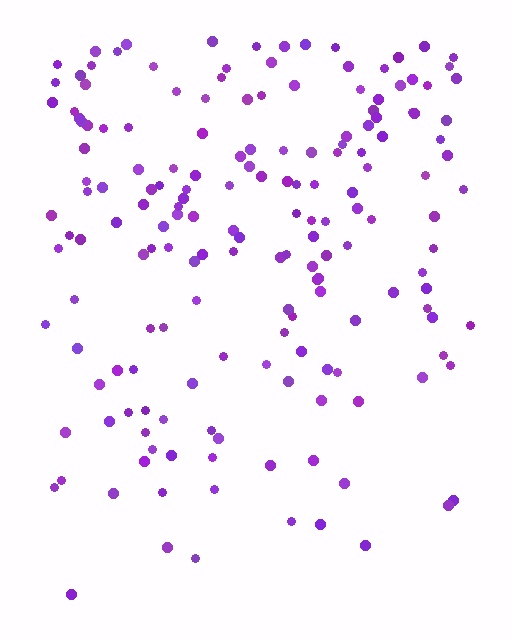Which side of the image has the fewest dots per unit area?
The bottom.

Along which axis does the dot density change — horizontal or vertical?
Vertical.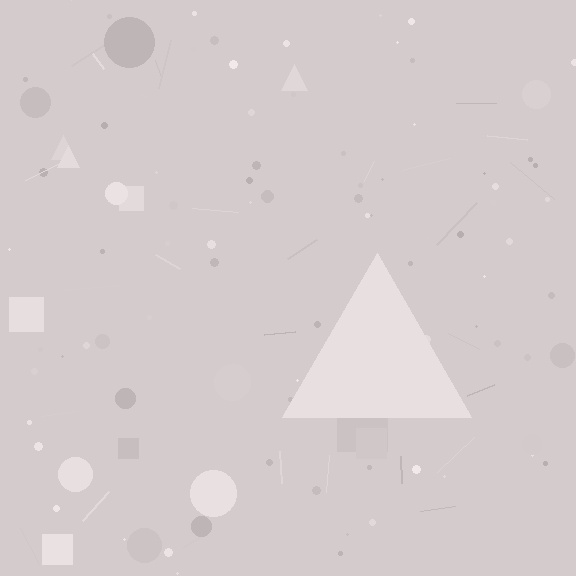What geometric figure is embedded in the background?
A triangle is embedded in the background.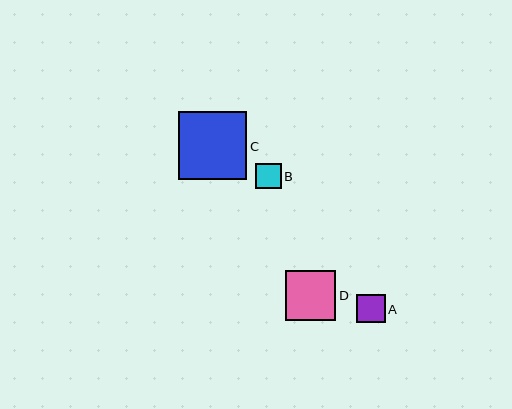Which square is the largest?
Square C is the largest with a size of approximately 68 pixels.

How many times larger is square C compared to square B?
Square C is approximately 2.7 times the size of square B.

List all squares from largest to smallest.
From largest to smallest: C, D, A, B.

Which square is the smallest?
Square B is the smallest with a size of approximately 25 pixels.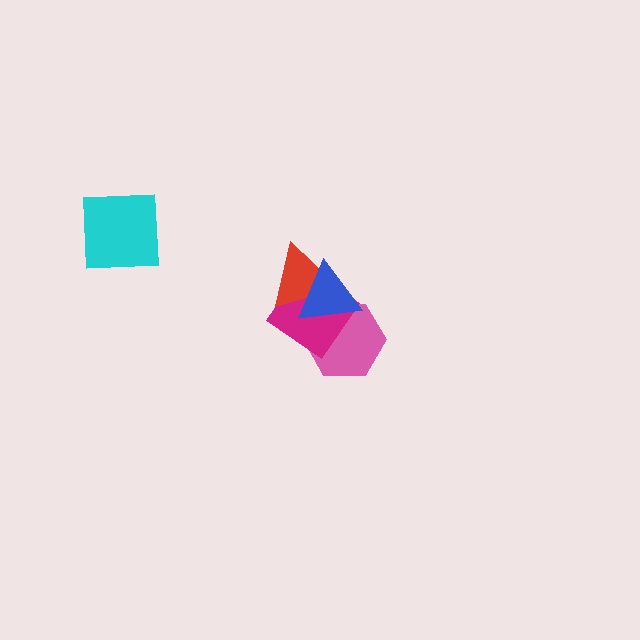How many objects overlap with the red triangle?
2 objects overlap with the red triangle.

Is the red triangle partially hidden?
Yes, it is partially covered by another shape.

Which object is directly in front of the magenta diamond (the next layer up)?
The red triangle is directly in front of the magenta diamond.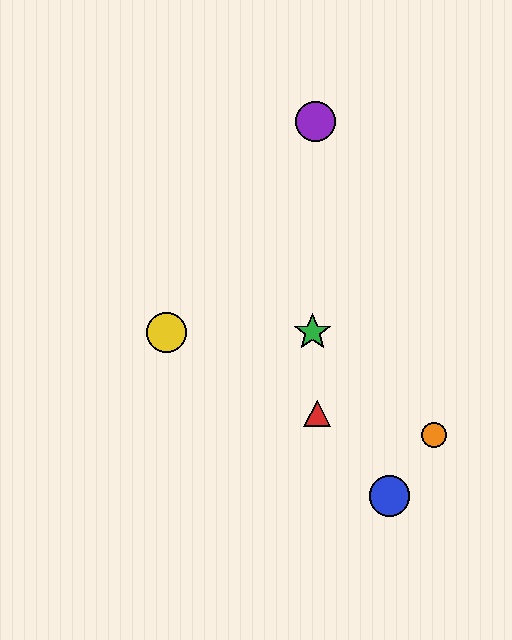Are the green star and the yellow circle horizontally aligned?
Yes, both are at y≈332.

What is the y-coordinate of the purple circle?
The purple circle is at y≈121.